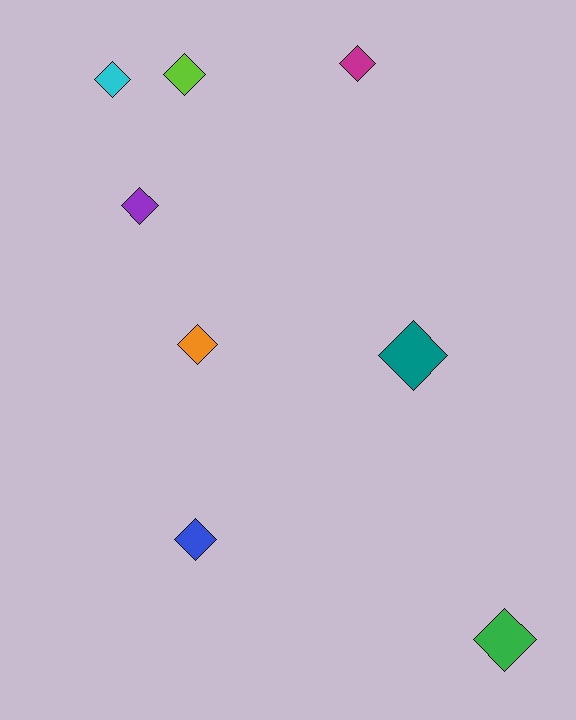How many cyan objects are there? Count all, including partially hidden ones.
There is 1 cyan object.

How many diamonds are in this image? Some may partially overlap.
There are 8 diamonds.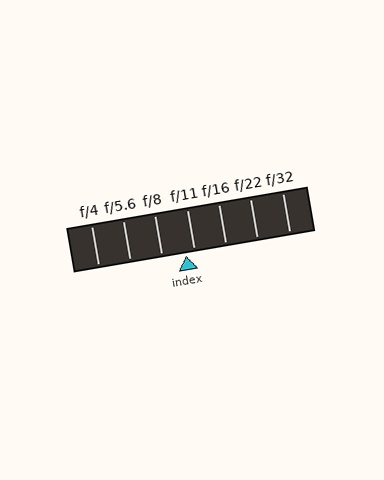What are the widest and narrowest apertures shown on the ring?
The widest aperture shown is f/4 and the narrowest is f/32.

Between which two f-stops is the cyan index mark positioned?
The index mark is between f/8 and f/11.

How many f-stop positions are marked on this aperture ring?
There are 7 f-stop positions marked.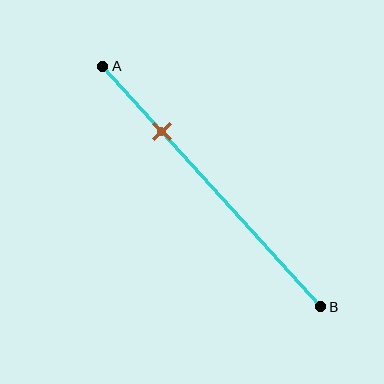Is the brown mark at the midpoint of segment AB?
No, the mark is at about 25% from A, not at the 50% midpoint.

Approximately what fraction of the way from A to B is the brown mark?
The brown mark is approximately 25% of the way from A to B.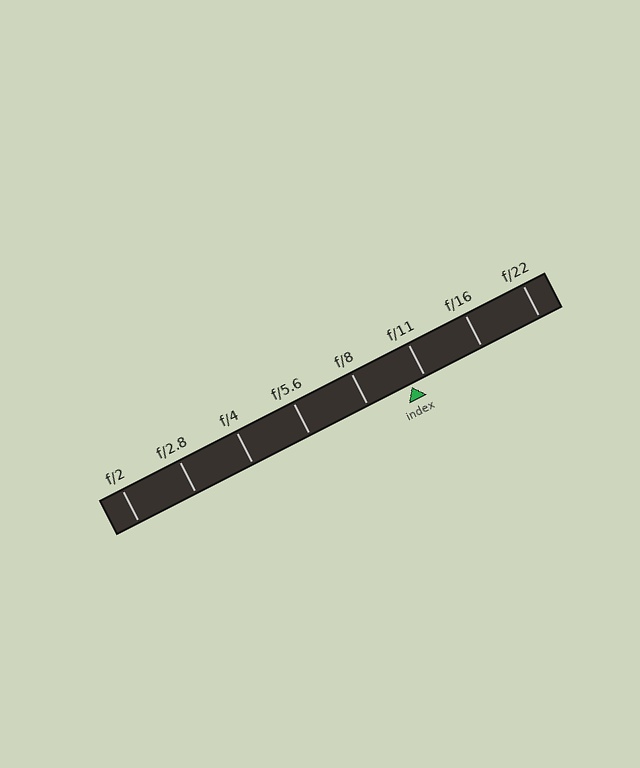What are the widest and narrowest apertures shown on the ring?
The widest aperture shown is f/2 and the narrowest is f/22.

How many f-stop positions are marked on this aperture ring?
There are 8 f-stop positions marked.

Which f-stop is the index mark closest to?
The index mark is closest to f/11.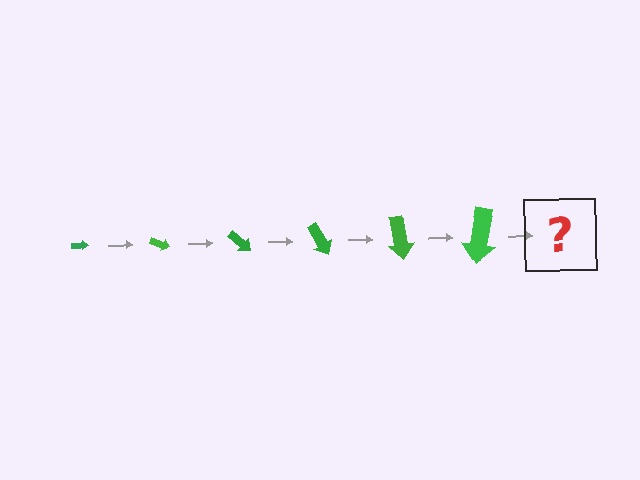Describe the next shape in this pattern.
It should be an arrow, larger than the previous one and rotated 120 degrees from the start.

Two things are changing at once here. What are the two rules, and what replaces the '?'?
The two rules are that the arrow grows larger each step and it rotates 20 degrees each step. The '?' should be an arrow, larger than the previous one and rotated 120 degrees from the start.